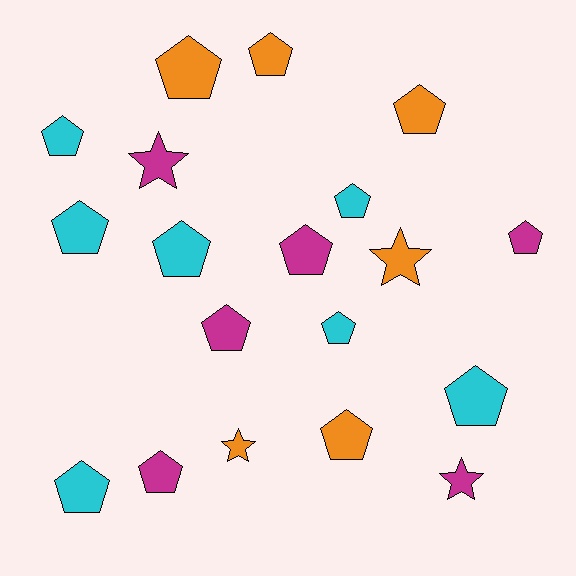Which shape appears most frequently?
Pentagon, with 15 objects.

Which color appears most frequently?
Cyan, with 7 objects.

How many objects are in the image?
There are 19 objects.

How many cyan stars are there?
There are no cyan stars.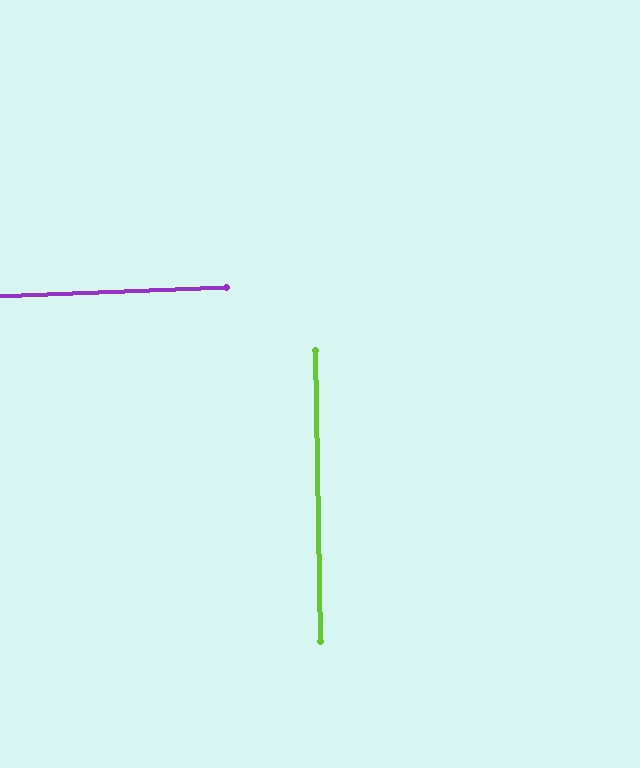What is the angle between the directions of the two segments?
Approximately 89 degrees.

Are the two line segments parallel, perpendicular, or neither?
Perpendicular — they meet at approximately 89°.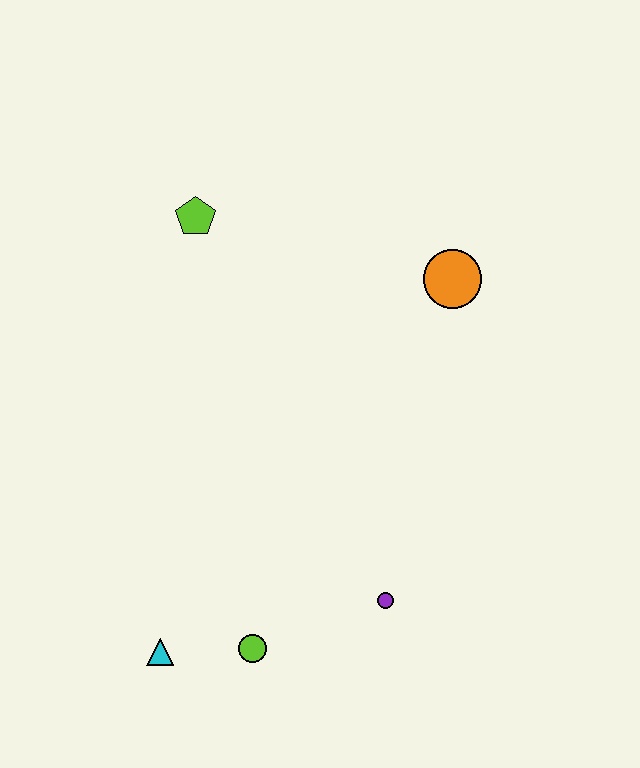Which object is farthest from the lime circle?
The lime pentagon is farthest from the lime circle.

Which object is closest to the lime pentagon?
The orange circle is closest to the lime pentagon.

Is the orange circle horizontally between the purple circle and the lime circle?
No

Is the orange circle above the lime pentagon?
No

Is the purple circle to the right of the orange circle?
No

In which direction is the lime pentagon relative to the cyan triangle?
The lime pentagon is above the cyan triangle.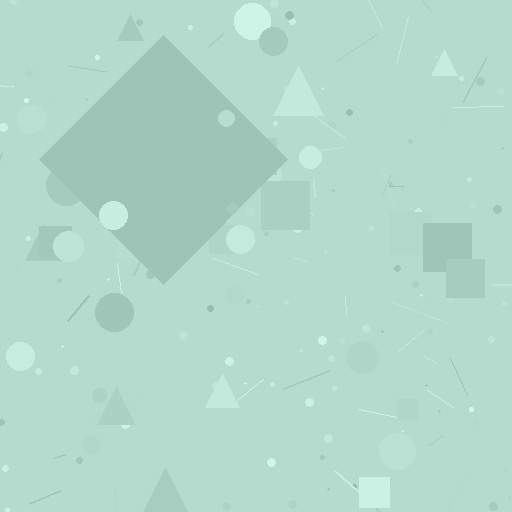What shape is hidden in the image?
A diamond is hidden in the image.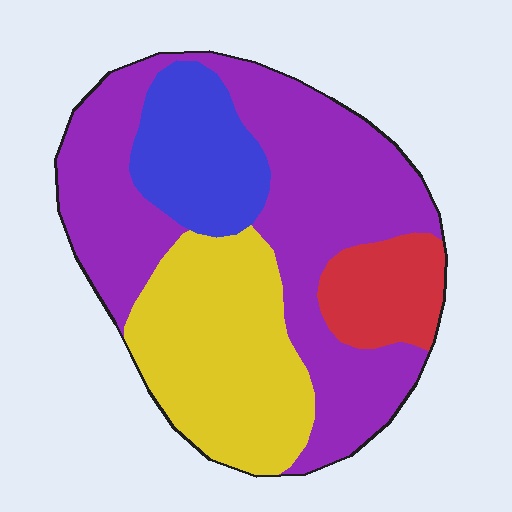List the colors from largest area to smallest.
From largest to smallest: purple, yellow, blue, red.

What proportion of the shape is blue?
Blue takes up about one eighth (1/8) of the shape.